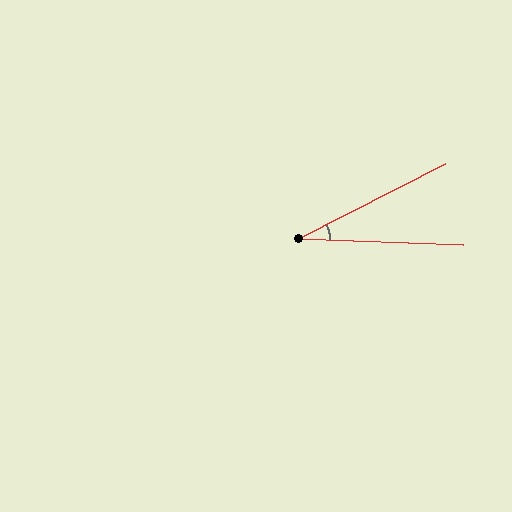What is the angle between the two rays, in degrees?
Approximately 29 degrees.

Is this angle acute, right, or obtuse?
It is acute.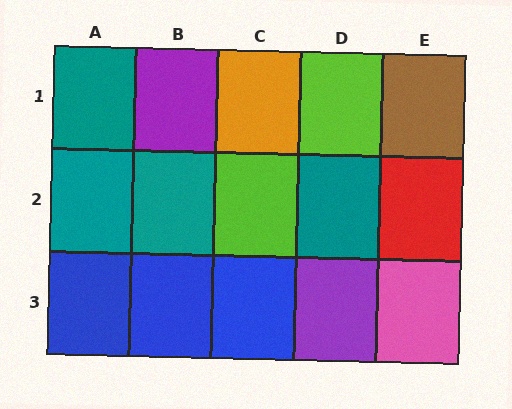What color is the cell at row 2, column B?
Teal.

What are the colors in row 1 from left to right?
Teal, purple, orange, lime, brown.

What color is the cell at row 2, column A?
Teal.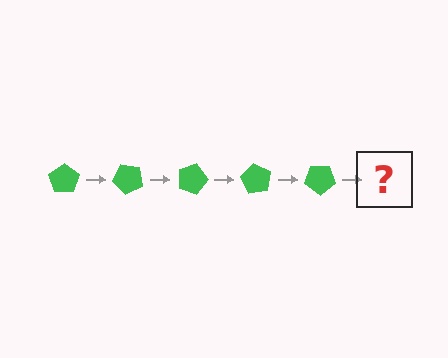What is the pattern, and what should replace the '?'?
The pattern is that the pentagon rotates 45 degrees each step. The '?' should be a green pentagon rotated 225 degrees.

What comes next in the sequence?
The next element should be a green pentagon rotated 225 degrees.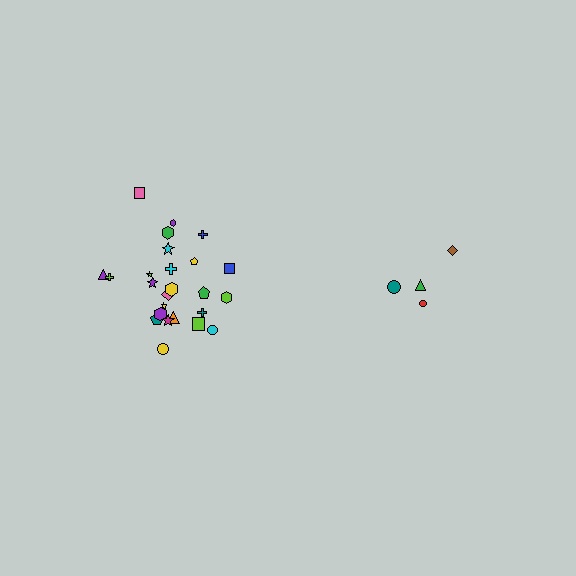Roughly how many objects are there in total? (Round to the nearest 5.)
Roughly 30 objects in total.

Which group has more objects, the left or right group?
The left group.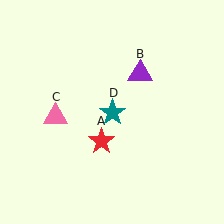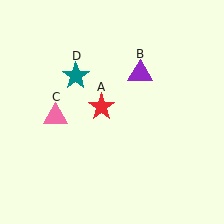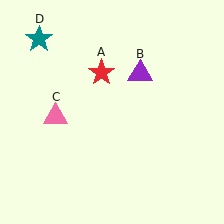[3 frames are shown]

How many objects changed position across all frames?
2 objects changed position: red star (object A), teal star (object D).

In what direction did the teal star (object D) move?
The teal star (object D) moved up and to the left.